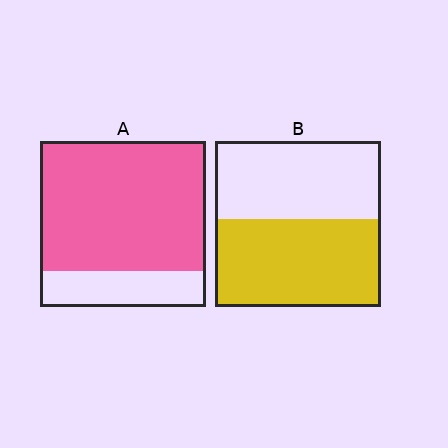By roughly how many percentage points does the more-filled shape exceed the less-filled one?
By roughly 25 percentage points (A over B).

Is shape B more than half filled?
Roughly half.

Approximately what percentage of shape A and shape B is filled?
A is approximately 80% and B is approximately 55%.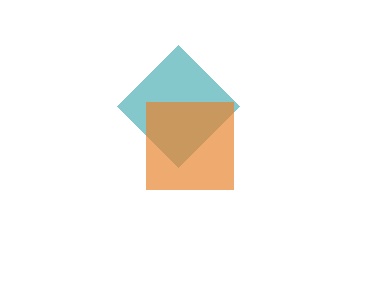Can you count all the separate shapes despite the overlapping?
Yes, there are 2 separate shapes.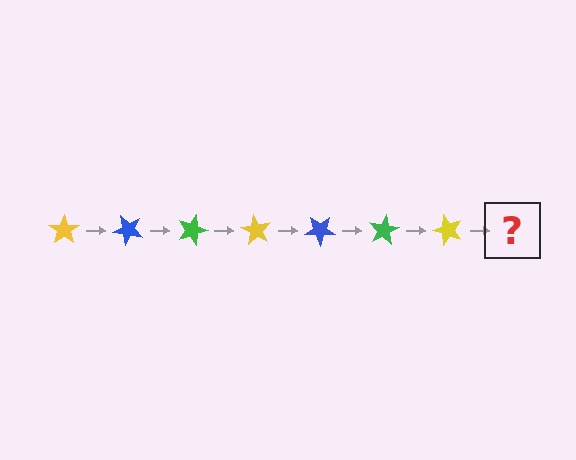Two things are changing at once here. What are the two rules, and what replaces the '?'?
The two rules are that it rotates 45 degrees each step and the color cycles through yellow, blue, and green. The '?' should be a blue star, rotated 315 degrees from the start.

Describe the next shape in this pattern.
It should be a blue star, rotated 315 degrees from the start.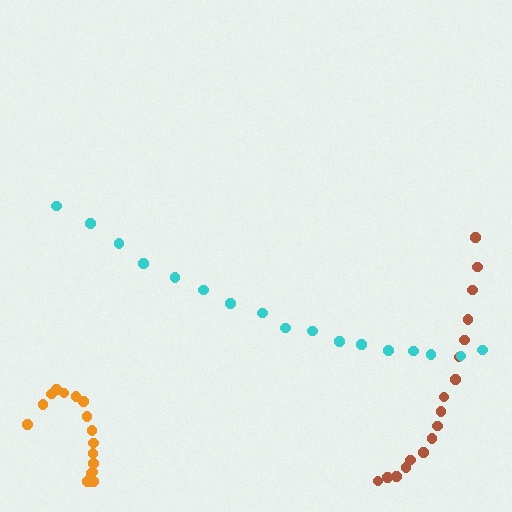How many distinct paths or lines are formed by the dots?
There are 3 distinct paths.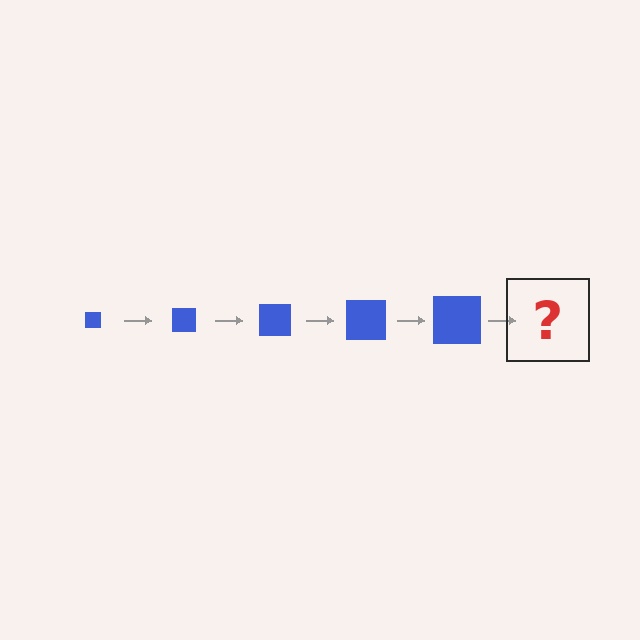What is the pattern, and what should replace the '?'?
The pattern is that the square gets progressively larger each step. The '?' should be a blue square, larger than the previous one.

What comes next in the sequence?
The next element should be a blue square, larger than the previous one.